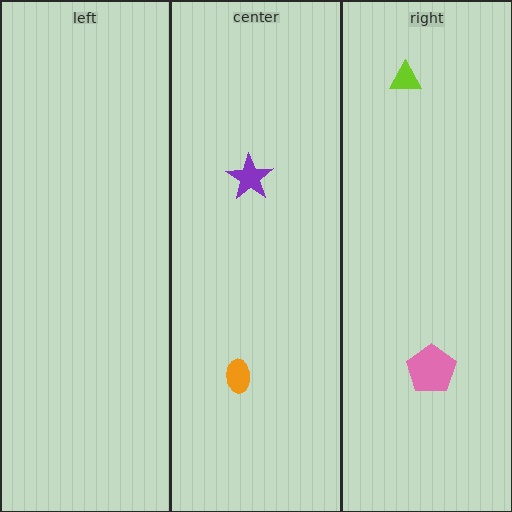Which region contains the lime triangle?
The right region.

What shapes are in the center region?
The purple star, the orange ellipse.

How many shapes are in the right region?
2.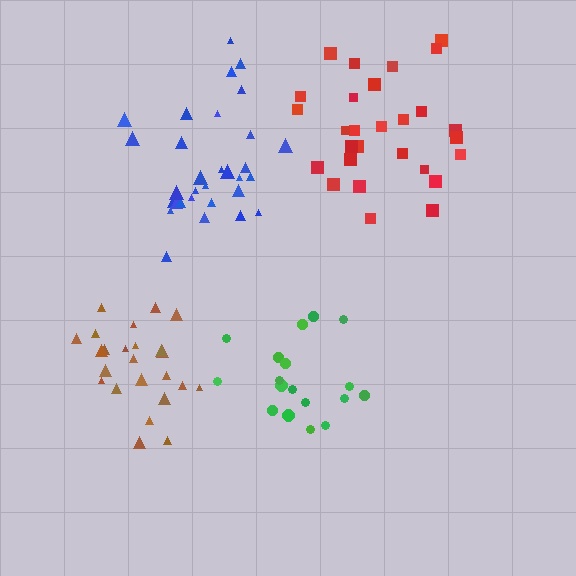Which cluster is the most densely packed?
Brown.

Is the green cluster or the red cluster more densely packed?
Green.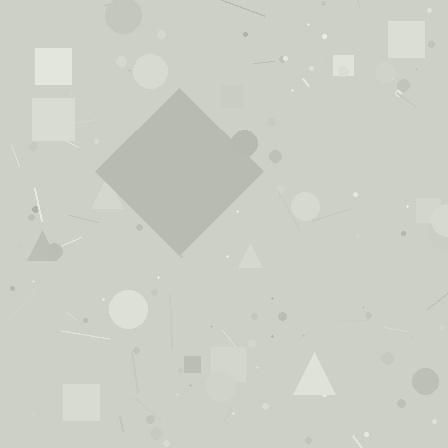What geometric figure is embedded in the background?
A diamond is embedded in the background.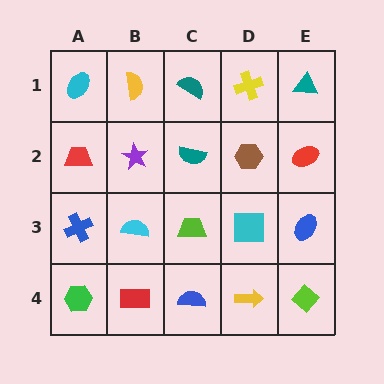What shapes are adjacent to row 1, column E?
A red ellipse (row 2, column E), a yellow cross (row 1, column D).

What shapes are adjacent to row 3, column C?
A teal semicircle (row 2, column C), a blue semicircle (row 4, column C), a cyan semicircle (row 3, column B), a cyan square (row 3, column D).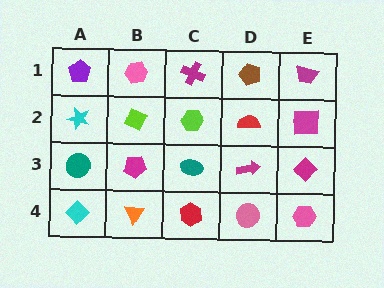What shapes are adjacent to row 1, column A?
A cyan star (row 2, column A), a pink hexagon (row 1, column B).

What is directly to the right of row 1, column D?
A magenta trapezoid.